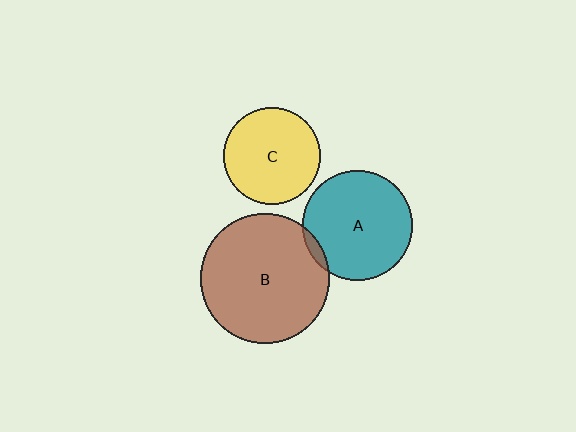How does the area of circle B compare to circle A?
Approximately 1.4 times.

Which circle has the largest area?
Circle B (brown).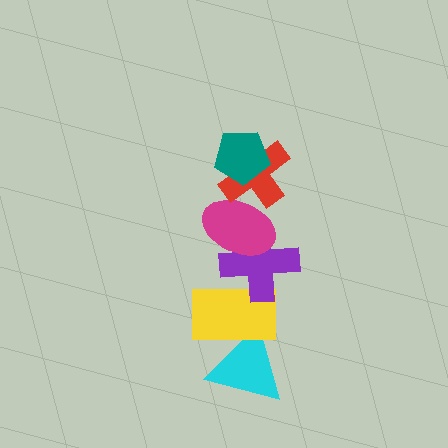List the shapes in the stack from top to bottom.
From top to bottom: the teal pentagon, the red cross, the magenta ellipse, the purple cross, the yellow rectangle, the cyan triangle.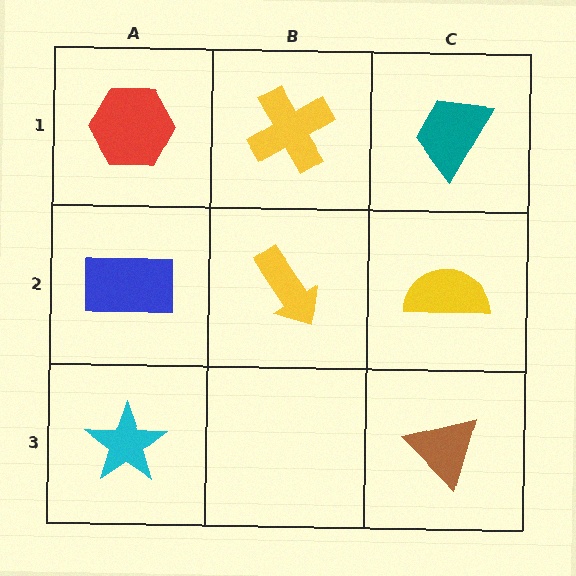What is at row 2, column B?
A yellow arrow.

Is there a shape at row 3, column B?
No, that cell is empty.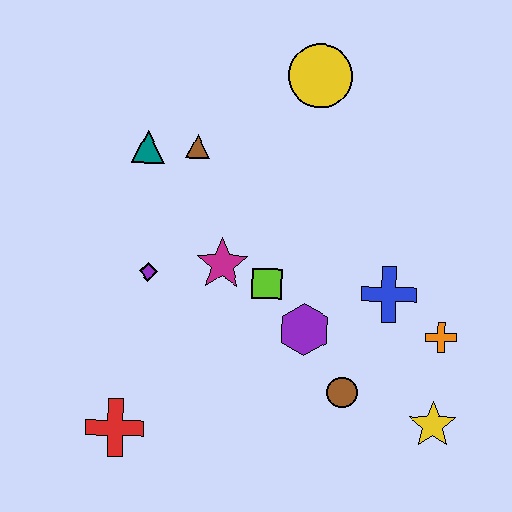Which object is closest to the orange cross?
The blue cross is closest to the orange cross.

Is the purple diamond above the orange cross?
Yes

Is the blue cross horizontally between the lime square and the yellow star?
Yes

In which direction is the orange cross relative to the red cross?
The orange cross is to the right of the red cross.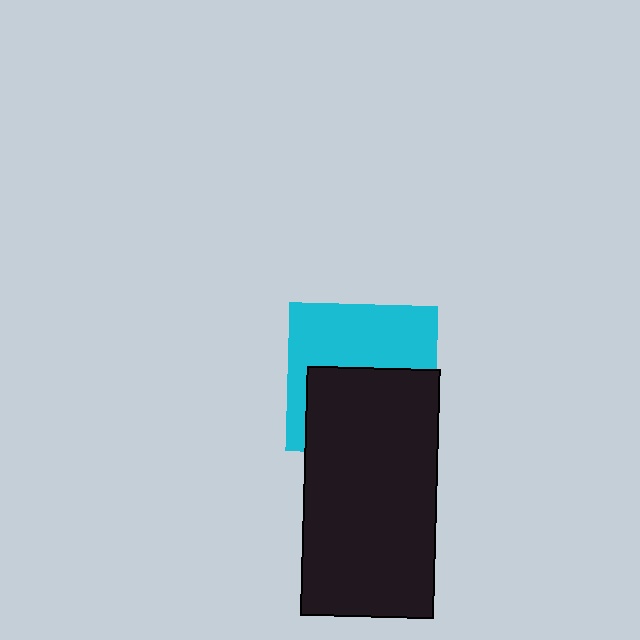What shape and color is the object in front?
The object in front is a black rectangle.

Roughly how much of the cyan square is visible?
About half of it is visible (roughly 49%).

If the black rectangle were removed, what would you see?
You would see the complete cyan square.